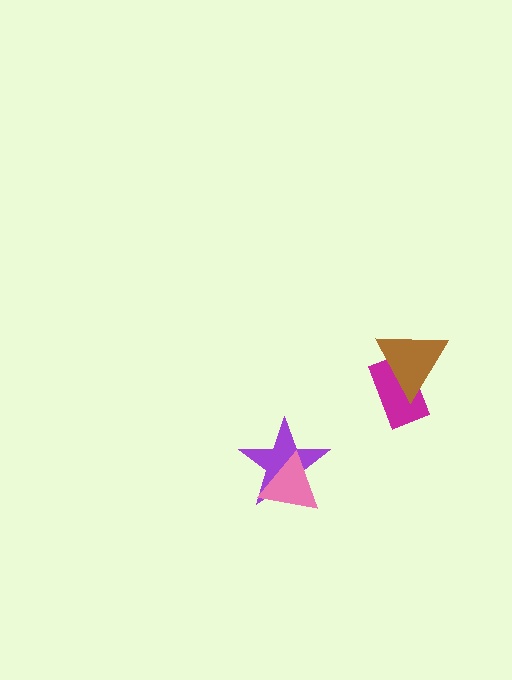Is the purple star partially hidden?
Yes, it is partially covered by another shape.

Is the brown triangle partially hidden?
No, no other shape covers it.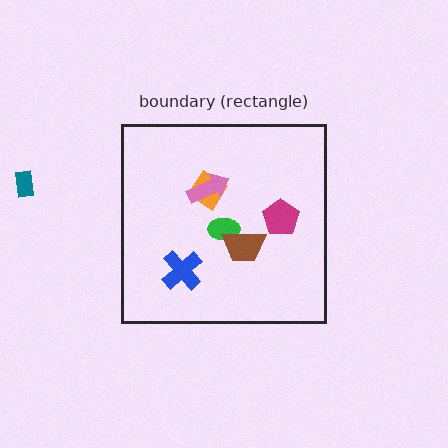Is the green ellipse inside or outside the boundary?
Inside.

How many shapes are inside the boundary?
6 inside, 1 outside.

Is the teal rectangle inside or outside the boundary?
Outside.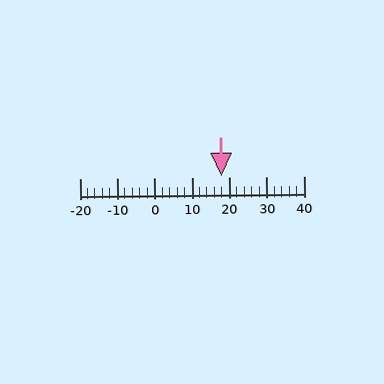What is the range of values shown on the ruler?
The ruler shows values from -20 to 40.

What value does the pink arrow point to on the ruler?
The pink arrow points to approximately 18.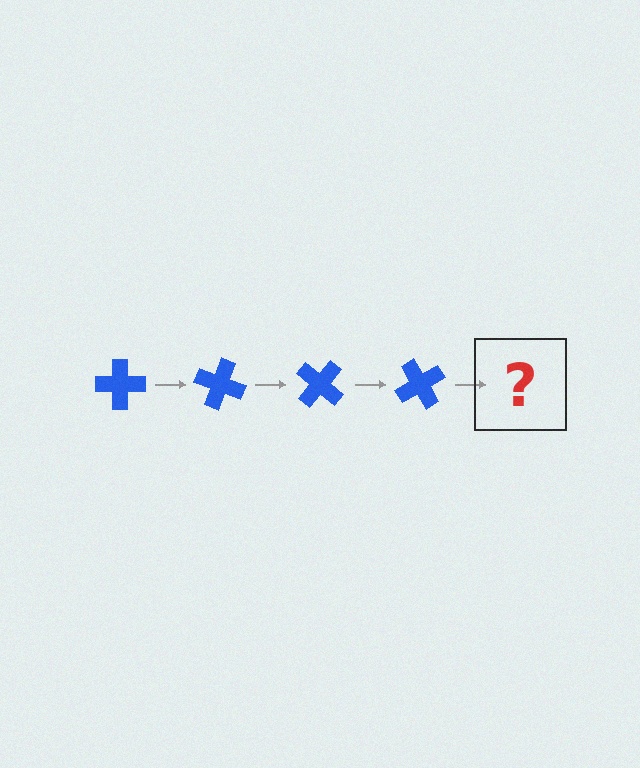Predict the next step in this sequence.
The next step is a blue cross rotated 80 degrees.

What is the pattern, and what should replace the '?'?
The pattern is that the cross rotates 20 degrees each step. The '?' should be a blue cross rotated 80 degrees.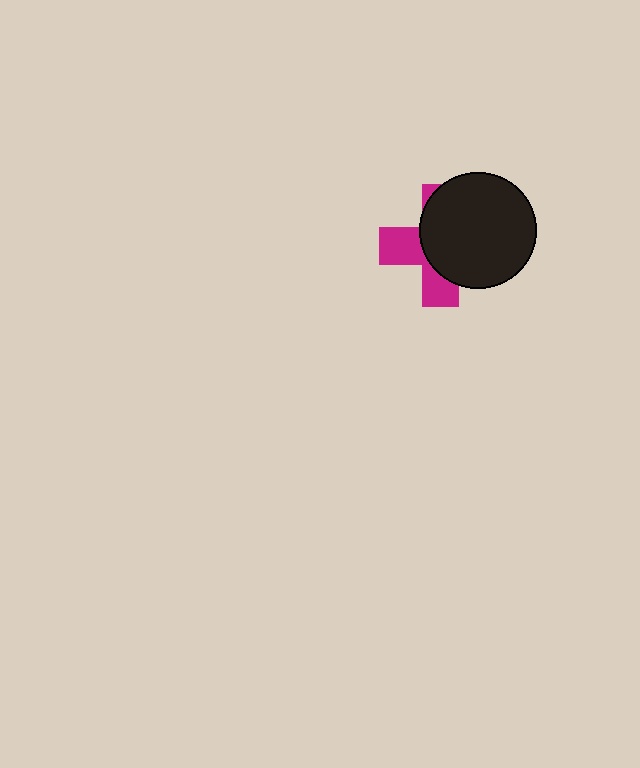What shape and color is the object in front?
The object in front is a black circle.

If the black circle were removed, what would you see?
You would see the complete magenta cross.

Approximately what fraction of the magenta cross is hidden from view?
Roughly 60% of the magenta cross is hidden behind the black circle.